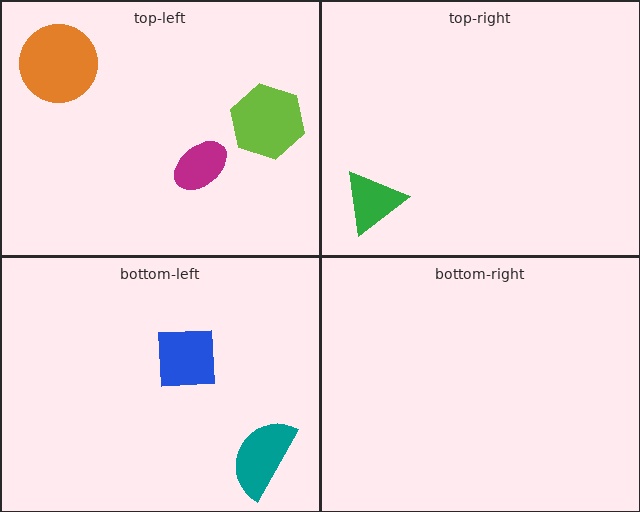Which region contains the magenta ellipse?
The top-left region.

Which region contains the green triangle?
The top-right region.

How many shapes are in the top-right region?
1.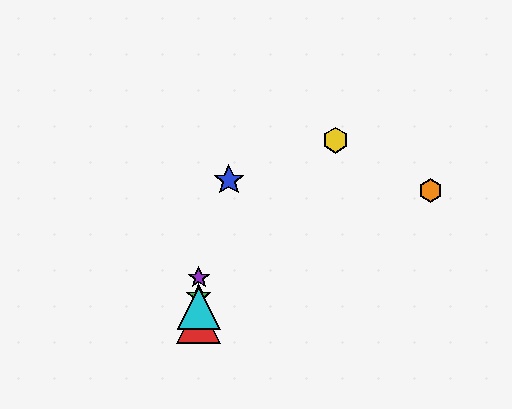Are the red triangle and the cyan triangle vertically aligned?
Yes, both are at x≈199.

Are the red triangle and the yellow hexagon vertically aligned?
No, the red triangle is at x≈199 and the yellow hexagon is at x≈335.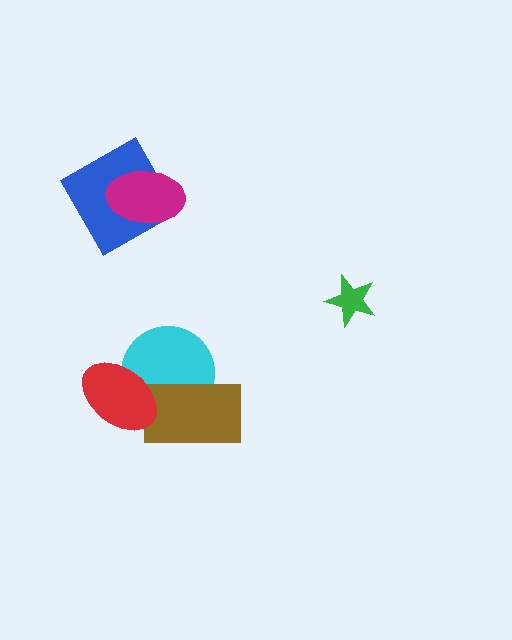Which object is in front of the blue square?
The magenta ellipse is in front of the blue square.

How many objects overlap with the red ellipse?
2 objects overlap with the red ellipse.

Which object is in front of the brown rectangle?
The red ellipse is in front of the brown rectangle.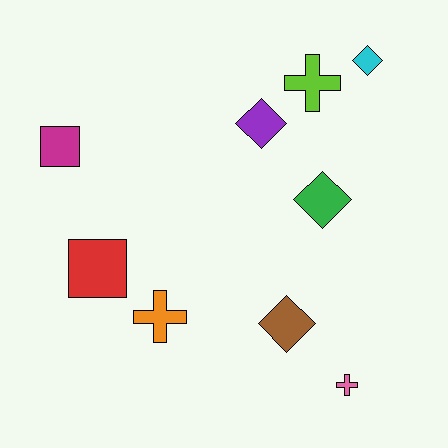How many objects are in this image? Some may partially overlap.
There are 9 objects.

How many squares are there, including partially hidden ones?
There are 2 squares.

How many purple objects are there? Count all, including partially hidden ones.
There is 1 purple object.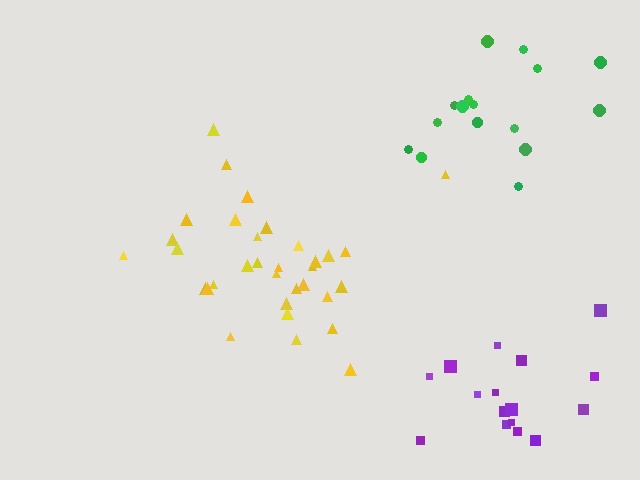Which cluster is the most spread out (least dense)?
Green.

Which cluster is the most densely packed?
Yellow.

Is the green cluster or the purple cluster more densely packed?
Purple.